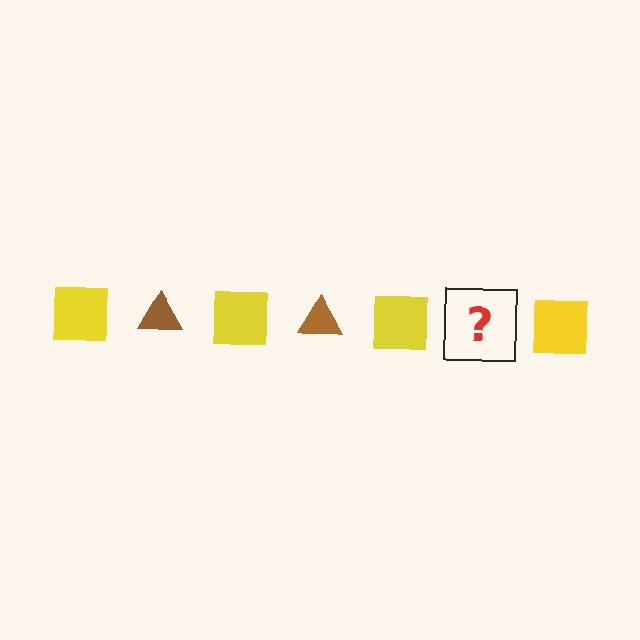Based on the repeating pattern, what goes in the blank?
The blank should be a brown triangle.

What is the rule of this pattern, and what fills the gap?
The rule is that the pattern alternates between yellow square and brown triangle. The gap should be filled with a brown triangle.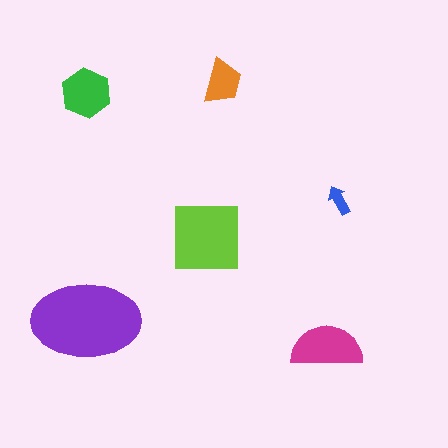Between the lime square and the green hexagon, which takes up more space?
The lime square.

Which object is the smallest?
The blue arrow.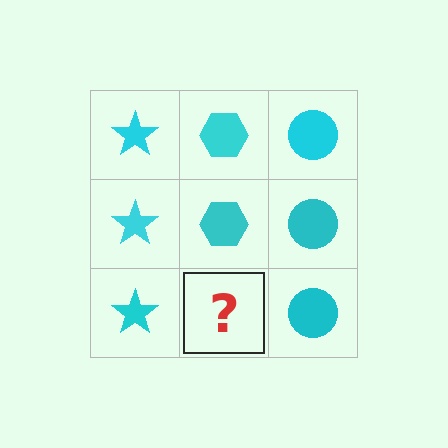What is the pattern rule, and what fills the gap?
The rule is that each column has a consistent shape. The gap should be filled with a cyan hexagon.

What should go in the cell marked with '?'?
The missing cell should contain a cyan hexagon.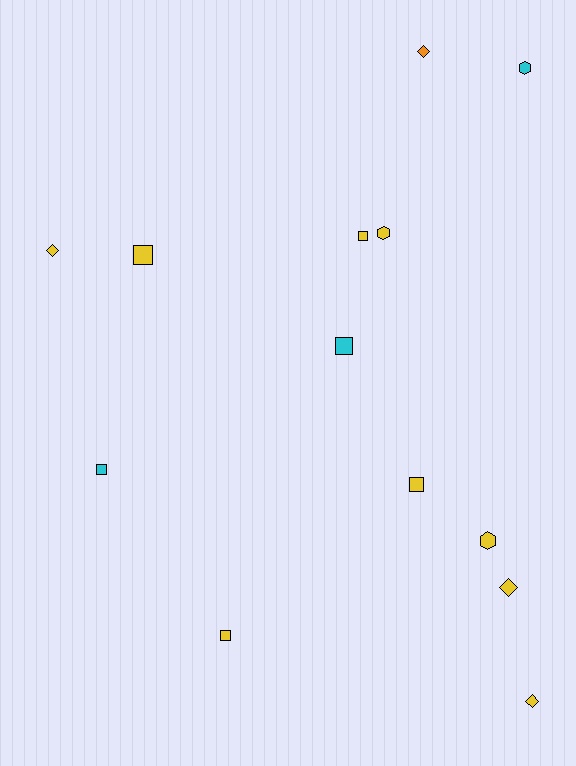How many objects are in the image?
There are 13 objects.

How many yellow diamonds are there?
There are 3 yellow diamonds.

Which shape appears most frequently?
Square, with 6 objects.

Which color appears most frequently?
Yellow, with 9 objects.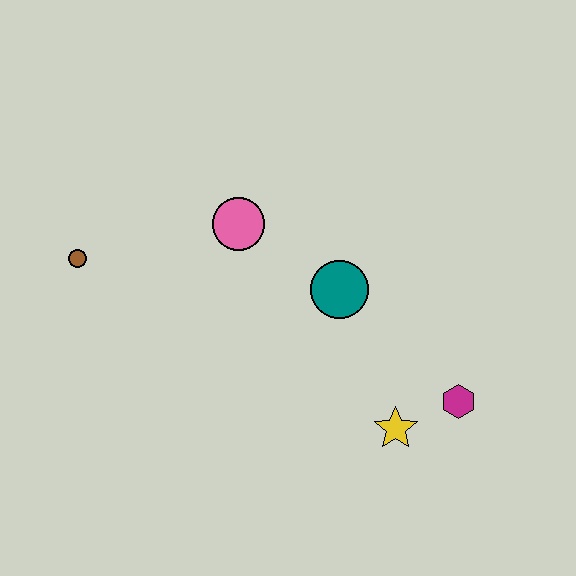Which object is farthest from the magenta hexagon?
The brown circle is farthest from the magenta hexagon.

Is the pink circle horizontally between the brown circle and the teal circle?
Yes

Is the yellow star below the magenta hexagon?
Yes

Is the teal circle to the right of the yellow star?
No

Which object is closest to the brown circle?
The pink circle is closest to the brown circle.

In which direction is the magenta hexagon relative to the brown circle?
The magenta hexagon is to the right of the brown circle.